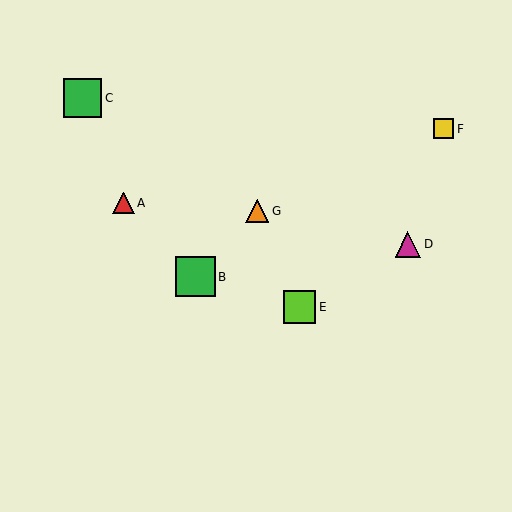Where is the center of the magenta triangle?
The center of the magenta triangle is at (408, 244).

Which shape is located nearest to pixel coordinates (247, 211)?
The orange triangle (labeled G) at (257, 211) is nearest to that location.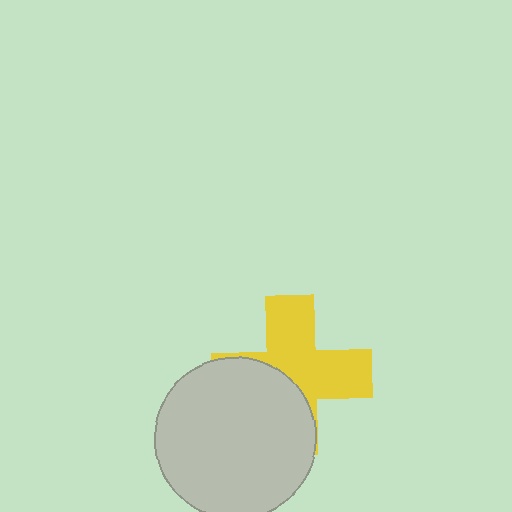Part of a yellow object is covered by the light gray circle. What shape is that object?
It is a cross.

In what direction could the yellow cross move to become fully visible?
The yellow cross could move toward the upper-right. That would shift it out from behind the light gray circle entirely.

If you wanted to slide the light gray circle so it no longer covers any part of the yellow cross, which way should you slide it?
Slide it toward the lower-left — that is the most direct way to separate the two shapes.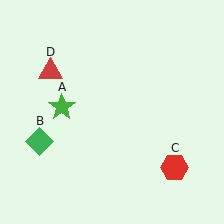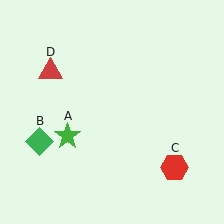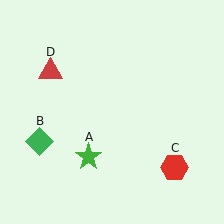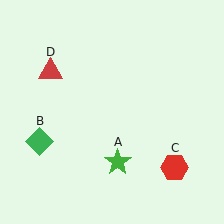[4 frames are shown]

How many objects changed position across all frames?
1 object changed position: green star (object A).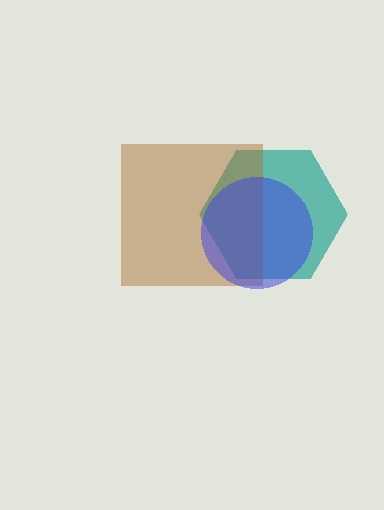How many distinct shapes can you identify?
There are 3 distinct shapes: a teal hexagon, a brown square, a blue circle.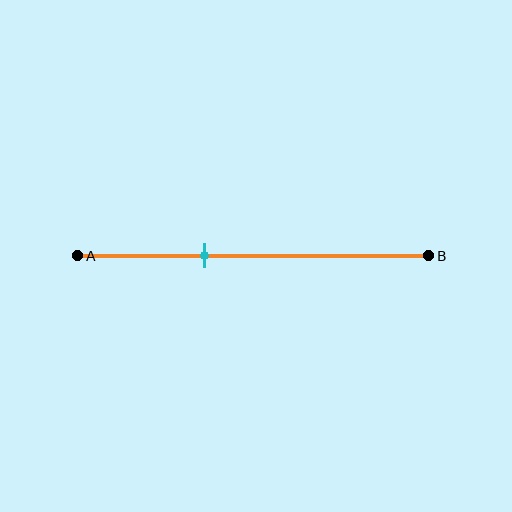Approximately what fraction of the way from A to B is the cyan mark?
The cyan mark is approximately 35% of the way from A to B.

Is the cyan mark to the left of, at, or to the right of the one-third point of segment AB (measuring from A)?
The cyan mark is to the right of the one-third point of segment AB.